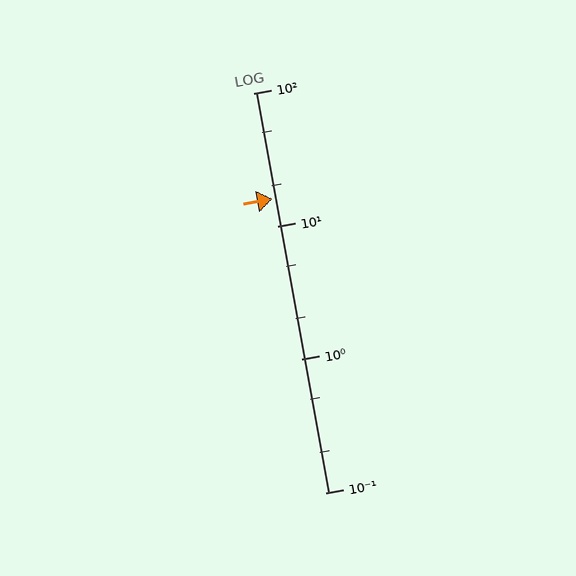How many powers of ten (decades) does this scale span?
The scale spans 3 decades, from 0.1 to 100.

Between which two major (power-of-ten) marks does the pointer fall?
The pointer is between 10 and 100.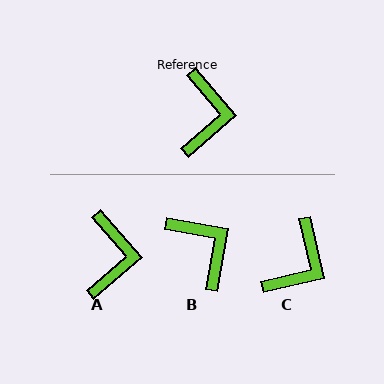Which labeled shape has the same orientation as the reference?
A.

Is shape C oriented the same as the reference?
No, it is off by about 27 degrees.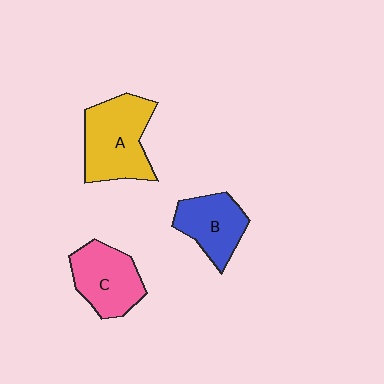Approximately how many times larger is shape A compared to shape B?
Approximately 1.4 times.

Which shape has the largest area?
Shape A (yellow).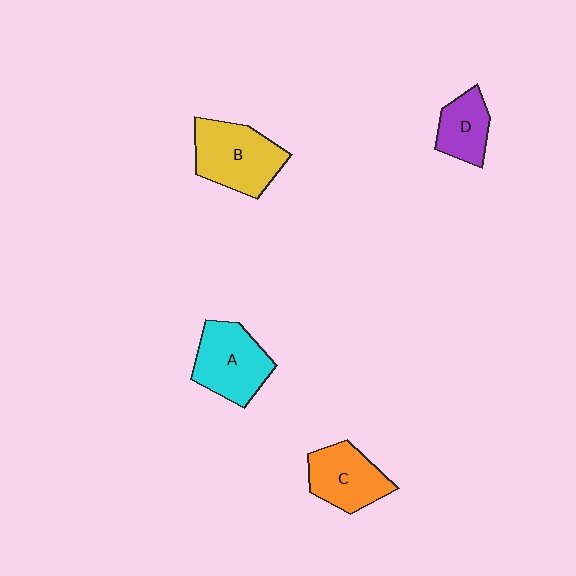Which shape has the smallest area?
Shape D (purple).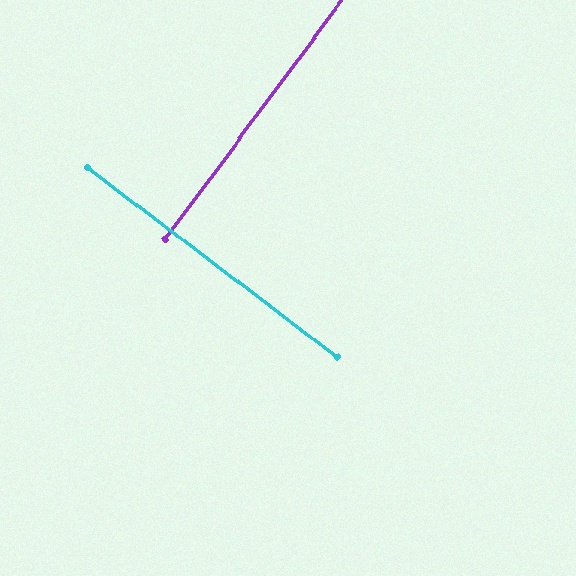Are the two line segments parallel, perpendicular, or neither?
Perpendicular — they meet at approximately 89°.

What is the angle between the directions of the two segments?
Approximately 89 degrees.